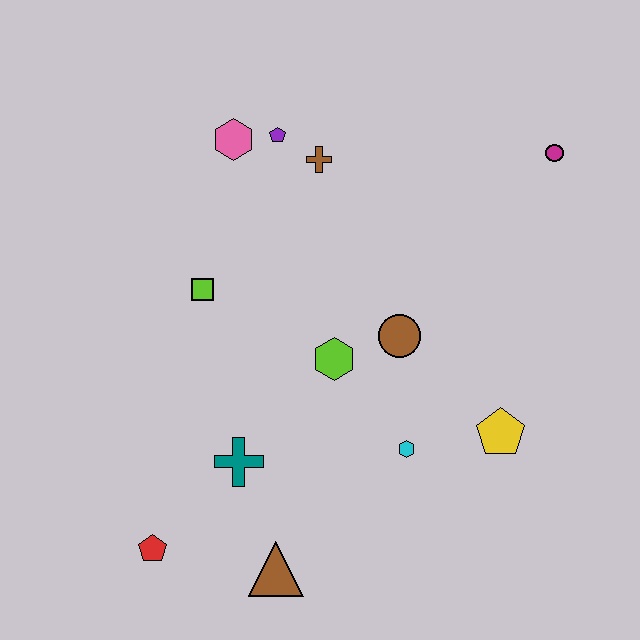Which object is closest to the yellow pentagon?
The cyan hexagon is closest to the yellow pentagon.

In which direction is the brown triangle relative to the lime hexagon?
The brown triangle is below the lime hexagon.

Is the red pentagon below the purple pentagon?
Yes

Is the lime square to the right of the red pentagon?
Yes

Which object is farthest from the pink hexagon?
The brown triangle is farthest from the pink hexagon.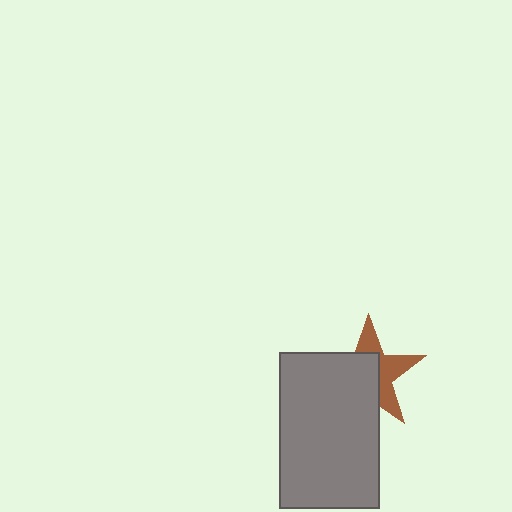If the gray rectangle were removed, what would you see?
You would see the complete brown star.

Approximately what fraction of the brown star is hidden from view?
Roughly 56% of the brown star is hidden behind the gray rectangle.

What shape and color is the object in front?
The object in front is a gray rectangle.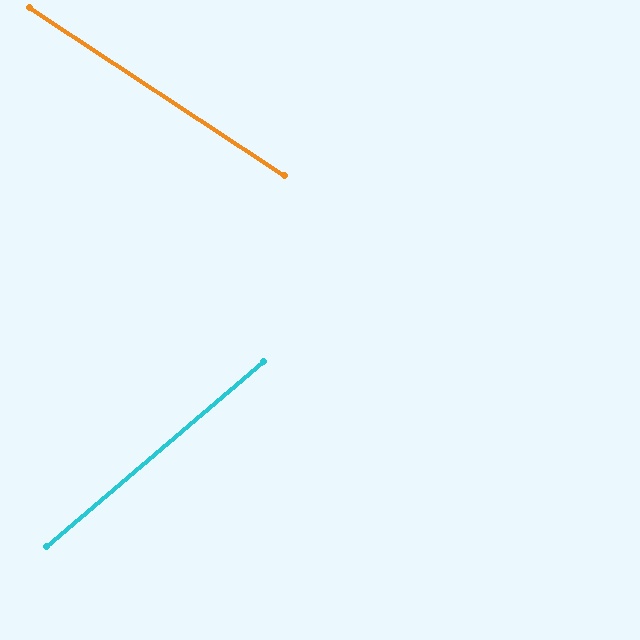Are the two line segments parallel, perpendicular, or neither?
Neither parallel nor perpendicular — they differ by about 74°.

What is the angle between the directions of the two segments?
Approximately 74 degrees.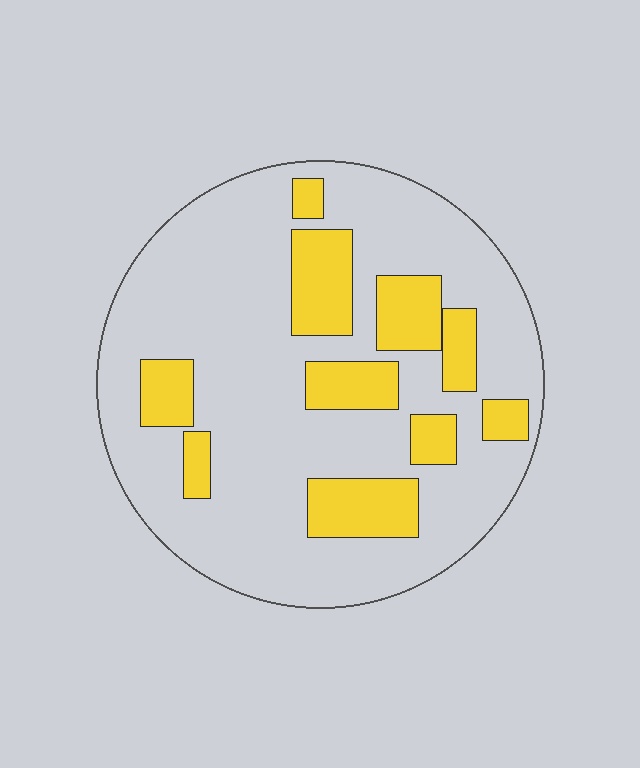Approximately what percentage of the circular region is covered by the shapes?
Approximately 25%.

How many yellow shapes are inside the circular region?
10.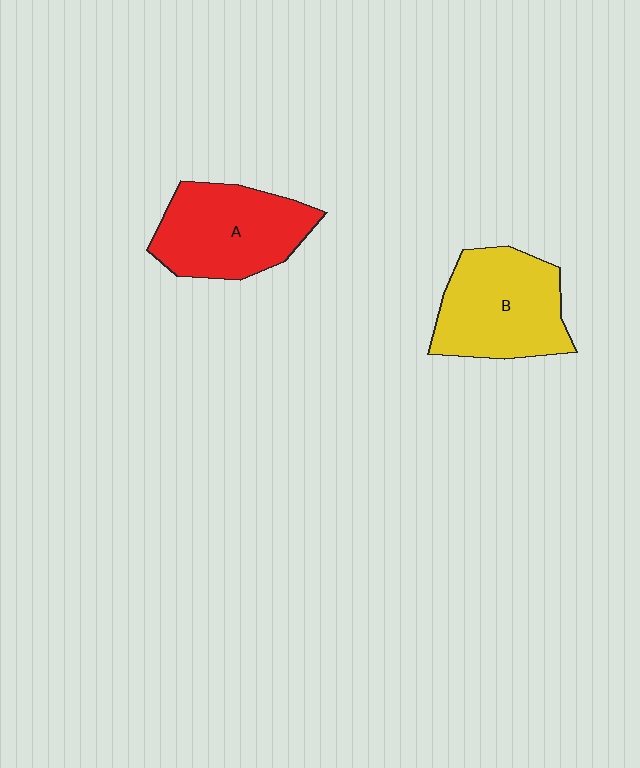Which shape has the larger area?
Shape B (yellow).